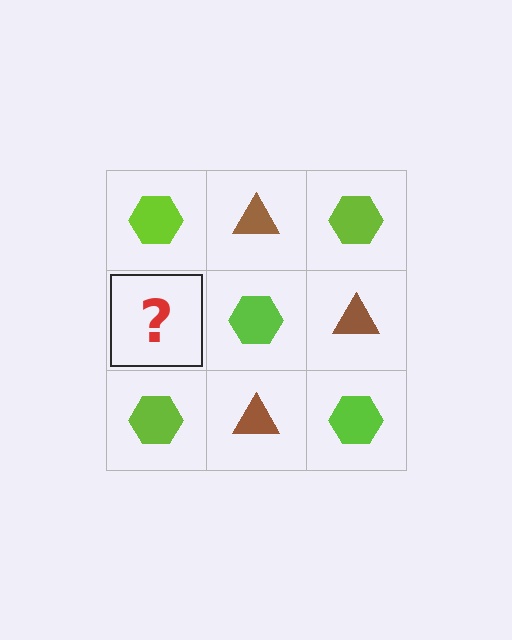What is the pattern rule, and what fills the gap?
The rule is that it alternates lime hexagon and brown triangle in a checkerboard pattern. The gap should be filled with a brown triangle.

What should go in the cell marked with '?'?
The missing cell should contain a brown triangle.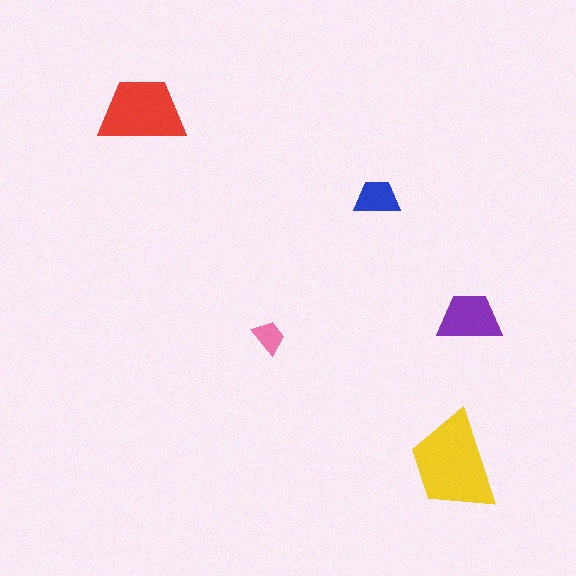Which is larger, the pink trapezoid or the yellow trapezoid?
The yellow one.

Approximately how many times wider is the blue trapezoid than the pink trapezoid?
About 1.5 times wider.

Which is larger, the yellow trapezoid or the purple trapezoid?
The yellow one.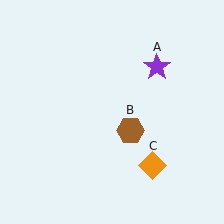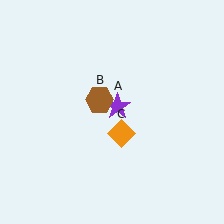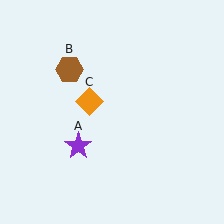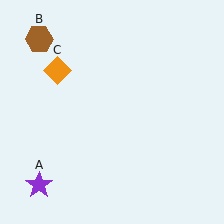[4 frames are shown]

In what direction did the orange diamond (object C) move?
The orange diamond (object C) moved up and to the left.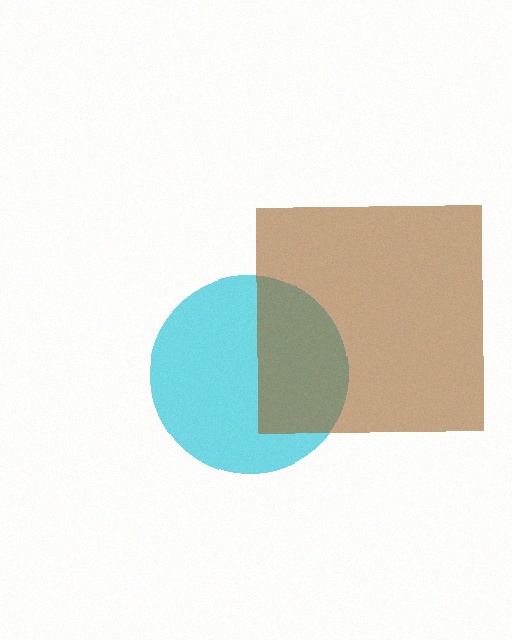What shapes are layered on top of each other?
The layered shapes are: a cyan circle, a brown square.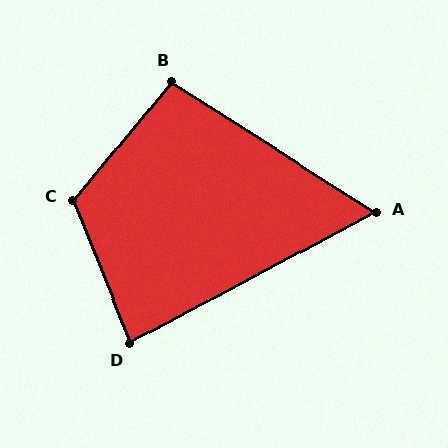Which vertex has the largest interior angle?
C, at approximately 119 degrees.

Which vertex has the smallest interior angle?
A, at approximately 61 degrees.